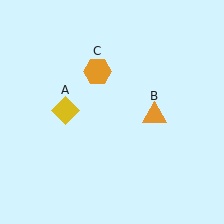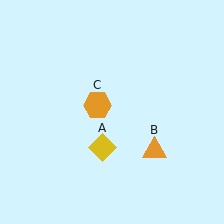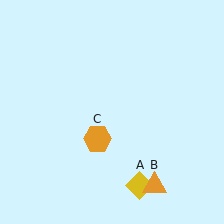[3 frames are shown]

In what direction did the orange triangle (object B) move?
The orange triangle (object B) moved down.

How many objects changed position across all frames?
3 objects changed position: yellow diamond (object A), orange triangle (object B), orange hexagon (object C).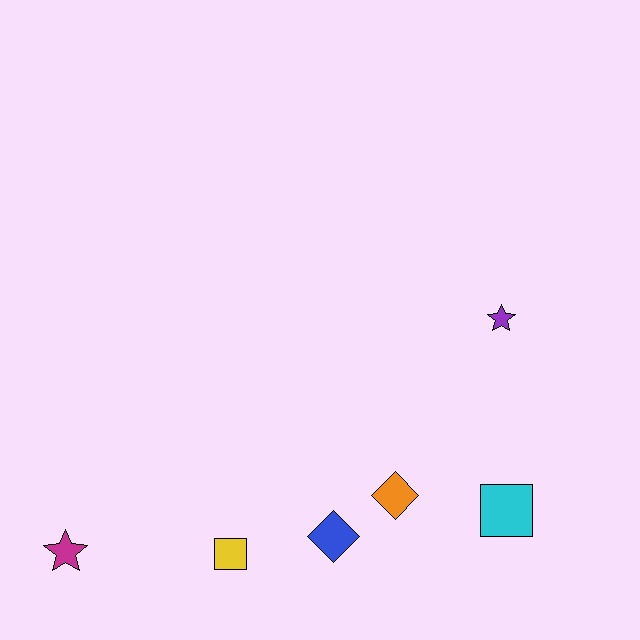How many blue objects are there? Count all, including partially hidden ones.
There is 1 blue object.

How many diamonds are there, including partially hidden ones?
There are 2 diamonds.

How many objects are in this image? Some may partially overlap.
There are 6 objects.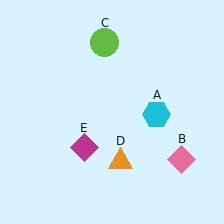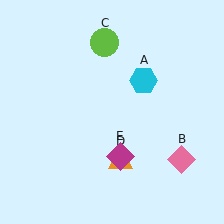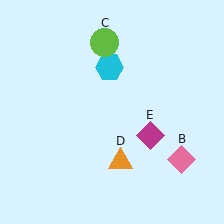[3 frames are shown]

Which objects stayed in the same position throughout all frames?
Pink diamond (object B) and lime circle (object C) and orange triangle (object D) remained stationary.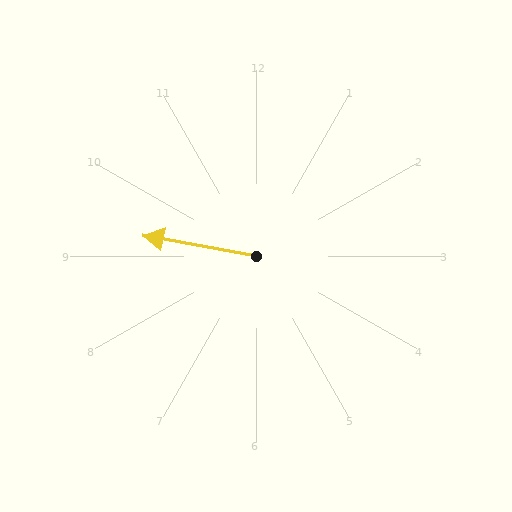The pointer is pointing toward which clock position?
Roughly 9 o'clock.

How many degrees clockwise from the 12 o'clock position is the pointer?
Approximately 280 degrees.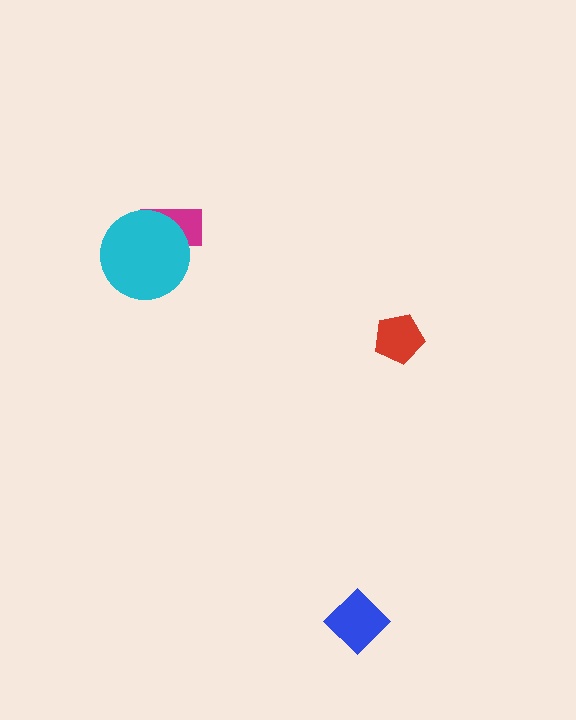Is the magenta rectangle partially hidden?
Yes, it is partially covered by another shape.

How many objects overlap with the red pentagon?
0 objects overlap with the red pentagon.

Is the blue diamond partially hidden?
No, no other shape covers it.